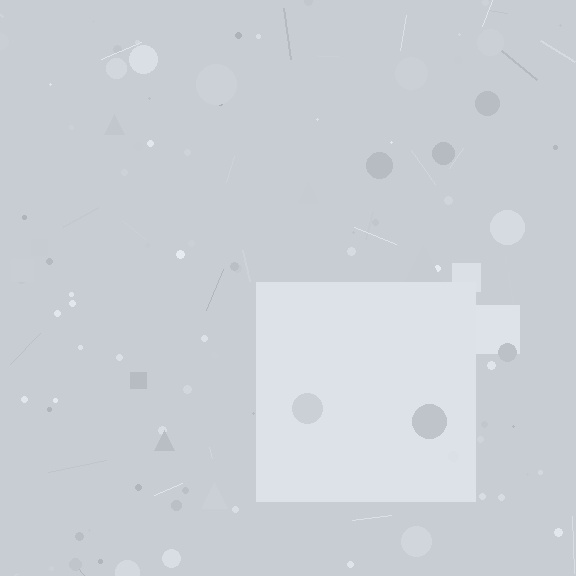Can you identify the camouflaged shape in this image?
The camouflaged shape is a square.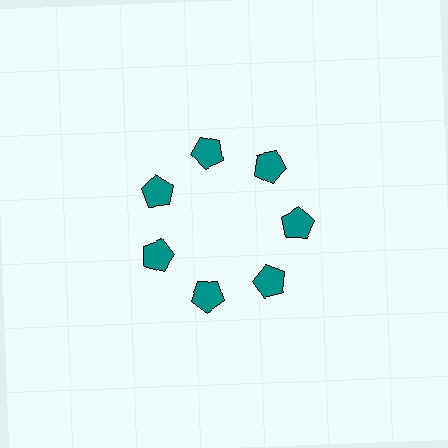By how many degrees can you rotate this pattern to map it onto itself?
The pattern maps onto itself every 51 degrees of rotation.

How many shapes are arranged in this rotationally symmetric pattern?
There are 7 shapes, arranged in 7 groups of 1.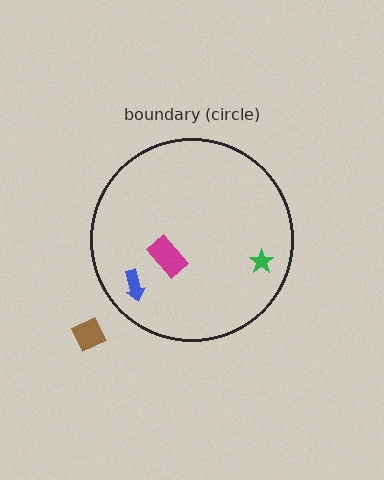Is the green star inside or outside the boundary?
Inside.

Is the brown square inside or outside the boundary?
Outside.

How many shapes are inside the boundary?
3 inside, 1 outside.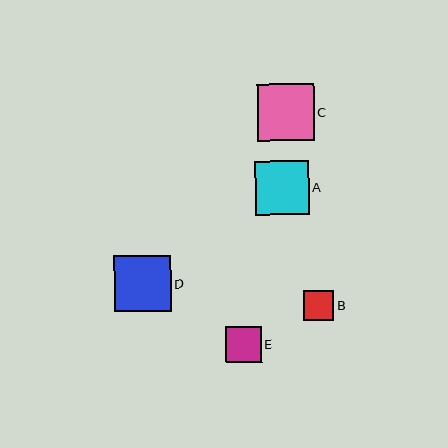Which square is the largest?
Square C is the largest with a size of approximately 57 pixels.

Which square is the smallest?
Square B is the smallest with a size of approximately 30 pixels.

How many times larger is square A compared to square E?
Square A is approximately 1.5 times the size of square E.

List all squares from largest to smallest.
From largest to smallest: C, D, A, E, B.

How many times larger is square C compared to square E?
Square C is approximately 1.6 times the size of square E.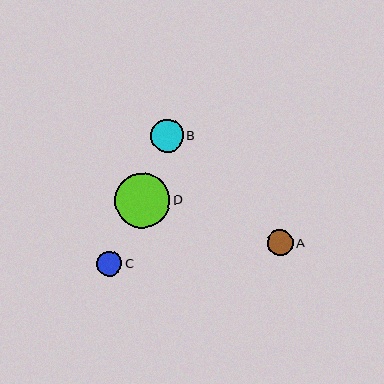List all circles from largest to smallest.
From largest to smallest: D, B, A, C.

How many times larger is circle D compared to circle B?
Circle D is approximately 1.7 times the size of circle B.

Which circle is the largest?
Circle D is the largest with a size of approximately 56 pixels.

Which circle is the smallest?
Circle C is the smallest with a size of approximately 25 pixels.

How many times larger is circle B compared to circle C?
Circle B is approximately 1.3 times the size of circle C.